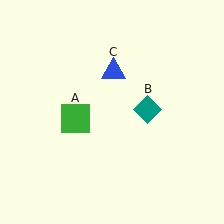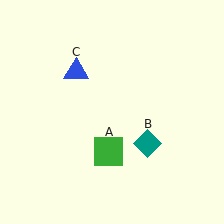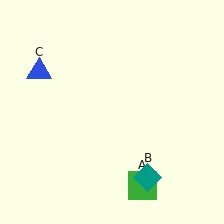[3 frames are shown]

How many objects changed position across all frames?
3 objects changed position: green square (object A), teal diamond (object B), blue triangle (object C).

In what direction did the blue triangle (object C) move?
The blue triangle (object C) moved left.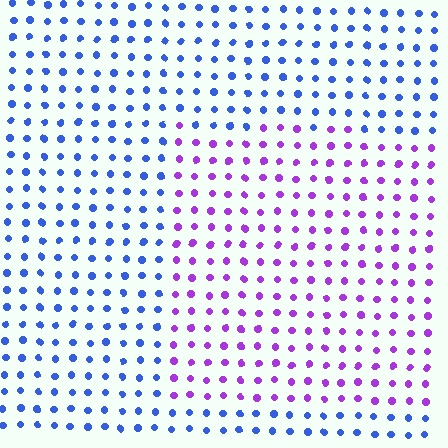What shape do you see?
I see a rectangle.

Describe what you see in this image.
The image is filled with small blue elements in a uniform arrangement. A rectangle-shaped region is visible where the elements are tinted to a slightly different hue, forming a subtle color boundary.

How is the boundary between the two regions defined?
The boundary is defined purely by a slight shift in hue (about 56 degrees). Spacing, size, and orientation are identical on both sides.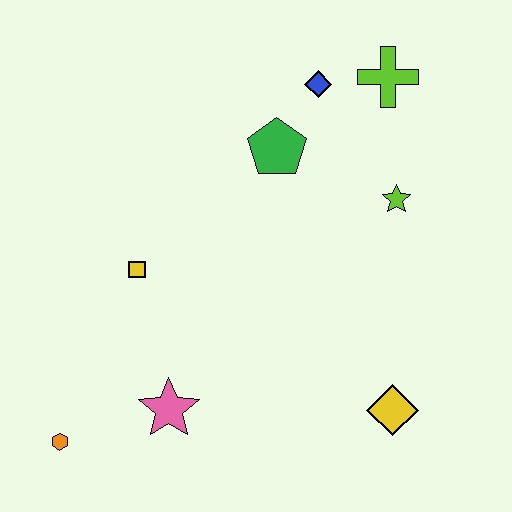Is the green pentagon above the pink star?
Yes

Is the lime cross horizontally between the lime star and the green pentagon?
Yes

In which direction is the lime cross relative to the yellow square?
The lime cross is to the right of the yellow square.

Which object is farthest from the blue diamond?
The orange hexagon is farthest from the blue diamond.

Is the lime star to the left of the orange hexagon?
No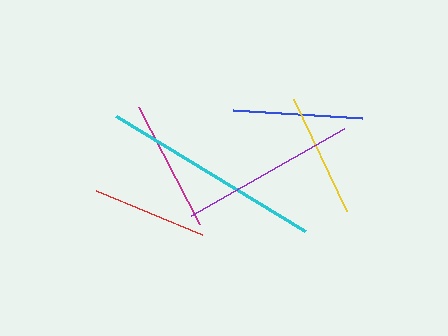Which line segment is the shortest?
The red line is the shortest at approximately 115 pixels.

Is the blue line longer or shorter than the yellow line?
The blue line is longer than the yellow line.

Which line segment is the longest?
The cyan line is the longest at approximately 222 pixels.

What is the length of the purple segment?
The purple segment is approximately 175 pixels long.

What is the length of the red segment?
The red segment is approximately 115 pixels long.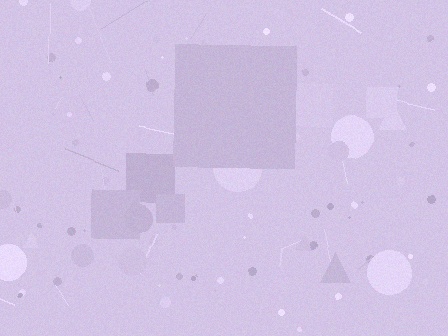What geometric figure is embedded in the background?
A square is embedded in the background.